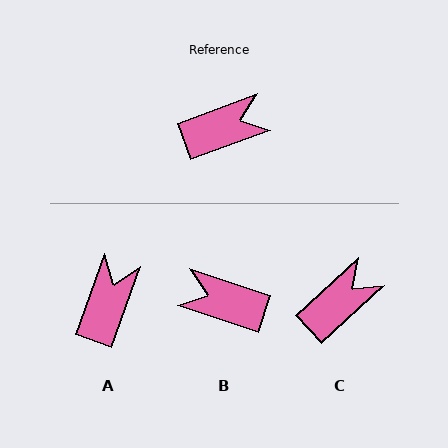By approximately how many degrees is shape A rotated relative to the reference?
Approximately 51 degrees counter-clockwise.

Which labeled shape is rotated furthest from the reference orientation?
B, about 142 degrees away.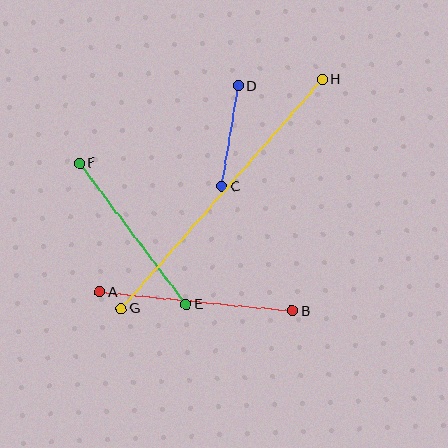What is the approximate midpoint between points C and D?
The midpoint is at approximately (230, 137) pixels.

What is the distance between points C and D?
The distance is approximately 102 pixels.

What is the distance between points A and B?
The distance is approximately 194 pixels.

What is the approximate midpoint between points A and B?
The midpoint is at approximately (196, 301) pixels.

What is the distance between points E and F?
The distance is approximately 177 pixels.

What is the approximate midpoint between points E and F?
The midpoint is at approximately (133, 234) pixels.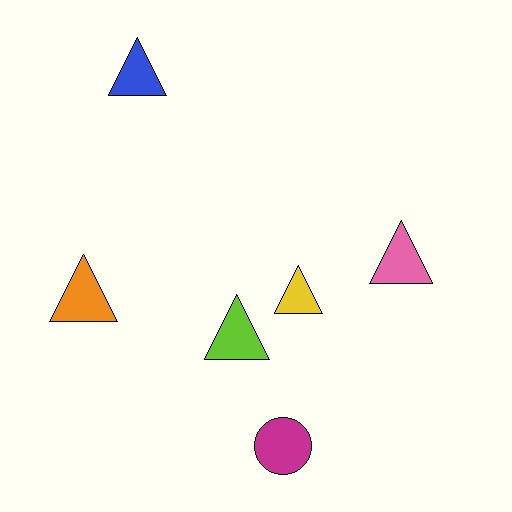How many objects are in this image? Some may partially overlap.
There are 6 objects.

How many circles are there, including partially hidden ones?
There is 1 circle.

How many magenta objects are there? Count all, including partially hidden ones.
There is 1 magenta object.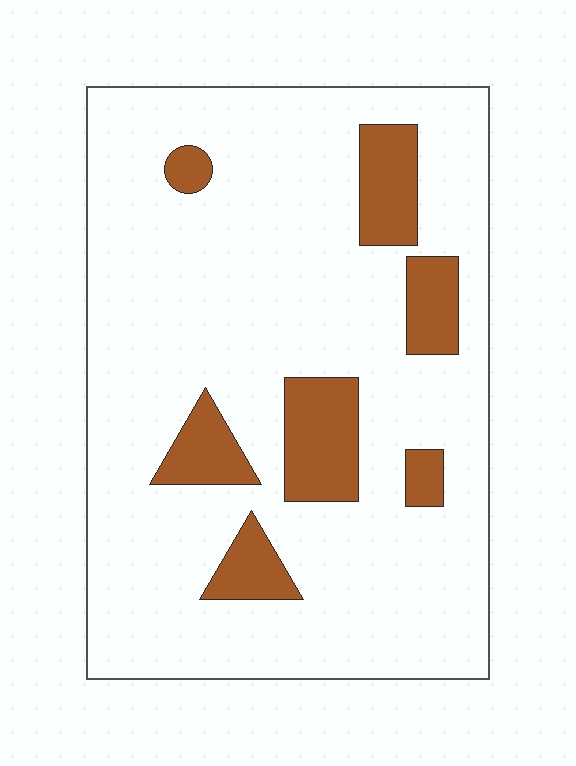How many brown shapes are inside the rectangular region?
7.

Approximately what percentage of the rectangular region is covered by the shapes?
Approximately 15%.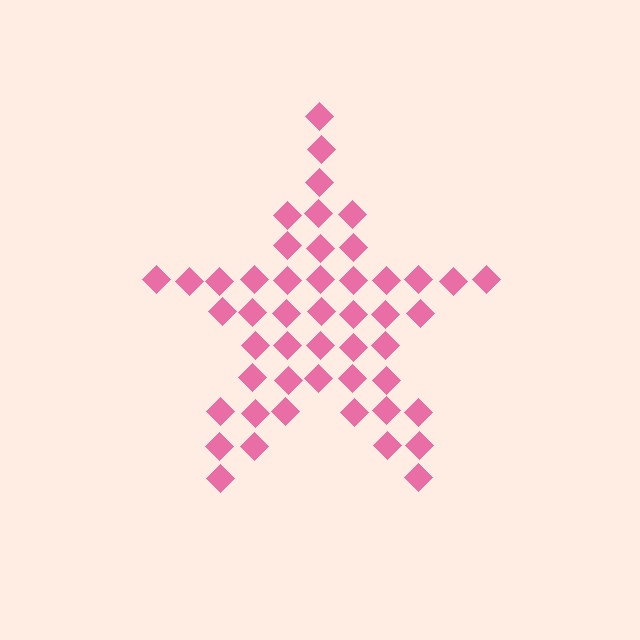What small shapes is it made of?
It is made of small diamonds.